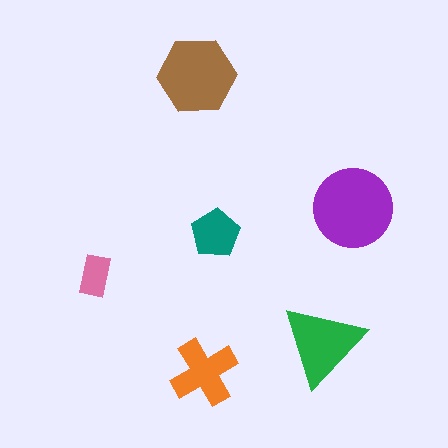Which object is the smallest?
The pink rectangle.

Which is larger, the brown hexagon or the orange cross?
The brown hexagon.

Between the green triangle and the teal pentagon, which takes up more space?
The green triangle.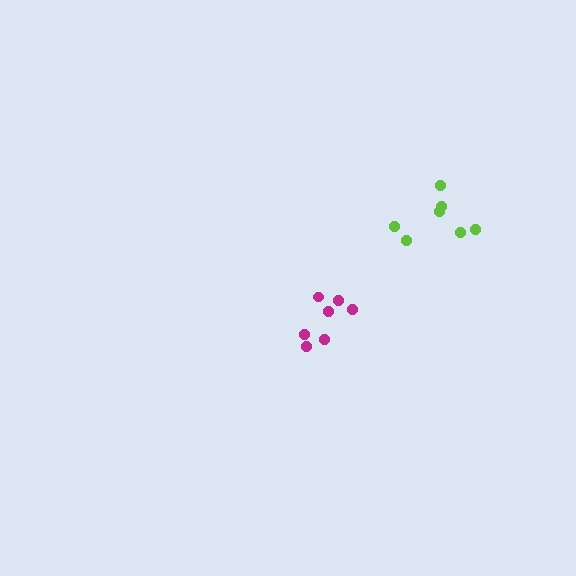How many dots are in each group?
Group 1: 7 dots, Group 2: 7 dots (14 total).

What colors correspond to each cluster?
The clusters are colored: lime, magenta.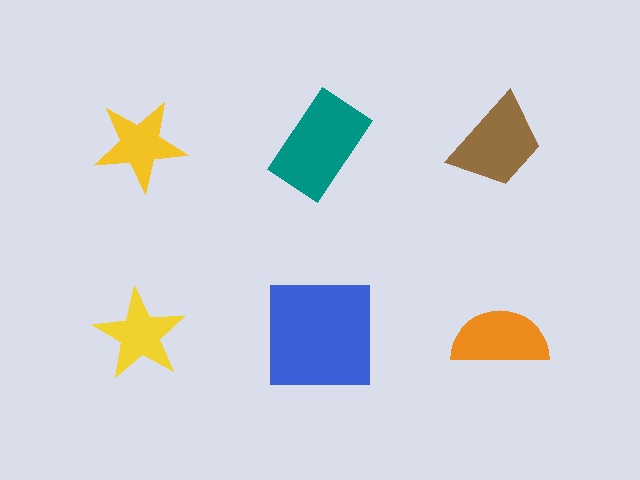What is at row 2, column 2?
A blue square.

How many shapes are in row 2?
3 shapes.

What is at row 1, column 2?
A teal rectangle.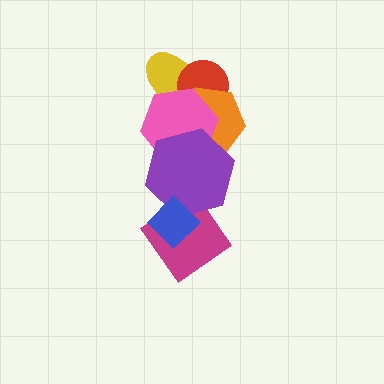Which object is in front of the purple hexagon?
The blue diamond is in front of the purple hexagon.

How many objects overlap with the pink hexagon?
4 objects overlap with the pink hexagon.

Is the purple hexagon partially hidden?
Yes, it is partially covered by another shape.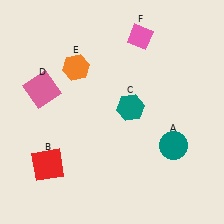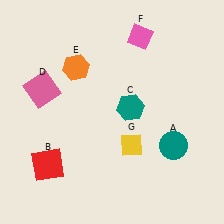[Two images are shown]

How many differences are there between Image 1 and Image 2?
There is 1 difference between the two images.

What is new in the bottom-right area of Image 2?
A yellow diamond (G) was added in the bottom-right area of Image 2.